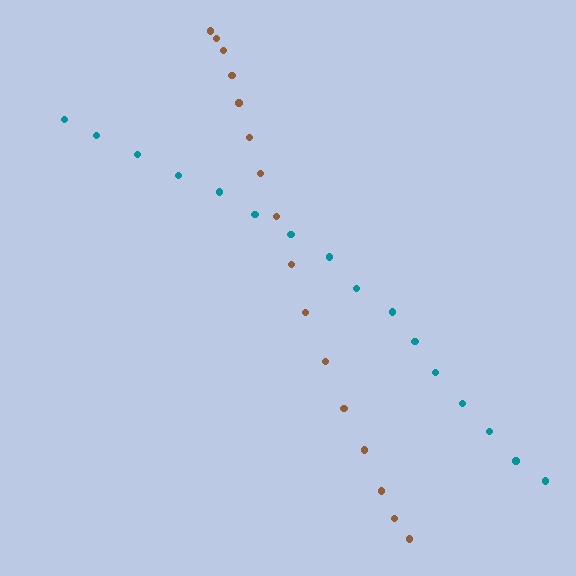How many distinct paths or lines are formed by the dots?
There are 2 distinct paths.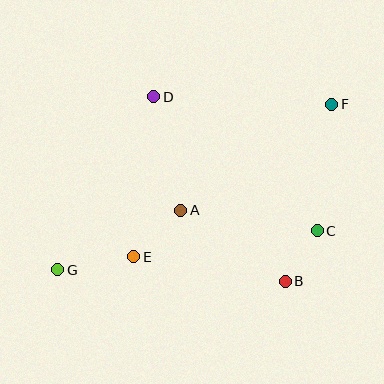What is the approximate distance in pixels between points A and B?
The distance between A and B is approximately 127 pixels.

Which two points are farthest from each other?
Points F and G are farthest from each other.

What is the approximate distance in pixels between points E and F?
The distance between E and F is approximately 250 pixels.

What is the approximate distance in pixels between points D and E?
The distance between D and E is approximately 161 pixels.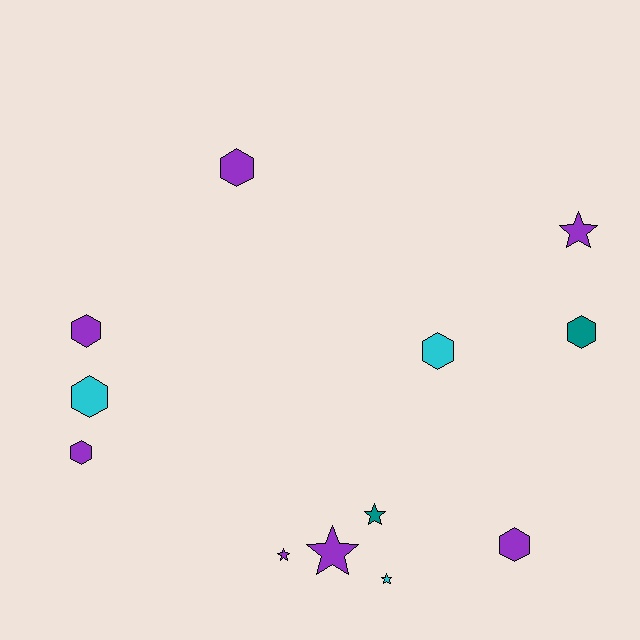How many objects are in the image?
There are 12 objects.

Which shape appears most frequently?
Hexagon, with 7 objects.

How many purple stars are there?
There are 3 purple stars.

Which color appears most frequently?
Purple, with 7 objects.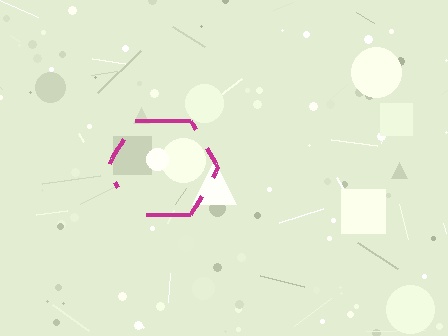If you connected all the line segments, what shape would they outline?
They would outline a hexagon.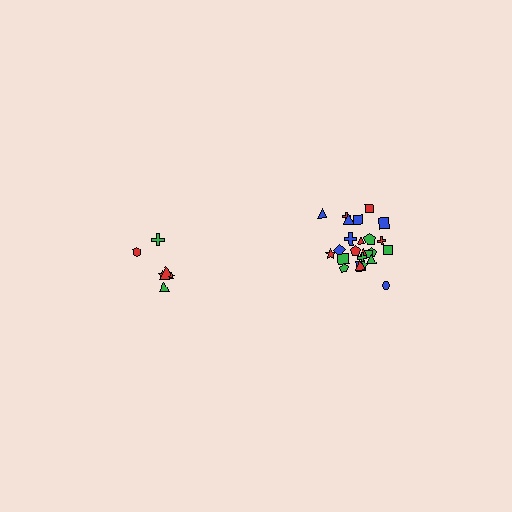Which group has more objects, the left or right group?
The right group.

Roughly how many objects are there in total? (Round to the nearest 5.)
Roughly 30 objects in total.